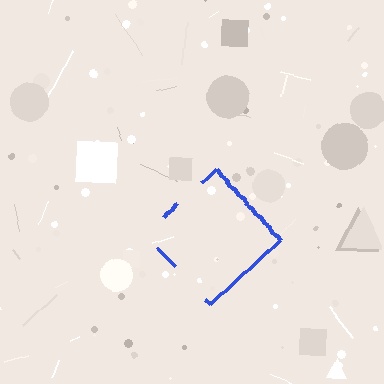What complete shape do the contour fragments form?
The contour fragments form a diamond.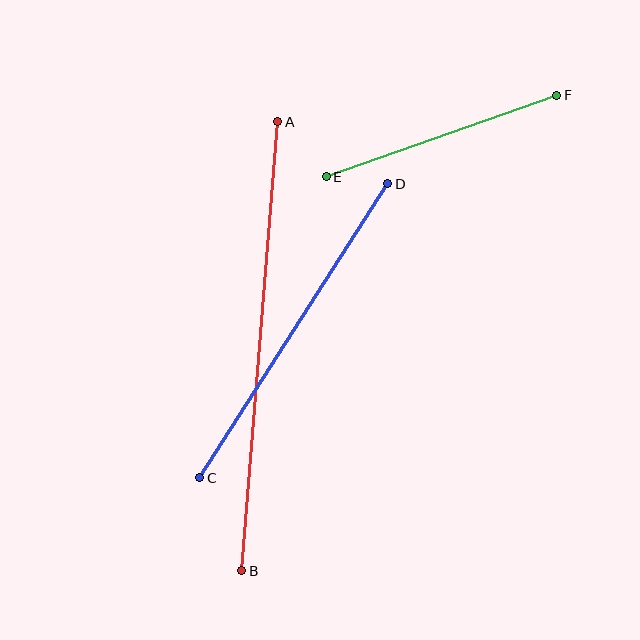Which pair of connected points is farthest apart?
Points A and B are farthest apart.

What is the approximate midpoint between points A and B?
The midpoint is at approximately (260, 346) pixels.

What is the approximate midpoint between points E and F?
The midpoint is at approximately (442, 136) pixels.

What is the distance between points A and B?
The distance is approximately 451 pixels.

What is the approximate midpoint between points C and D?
The midpoint is at approximately (294, 331) pixels.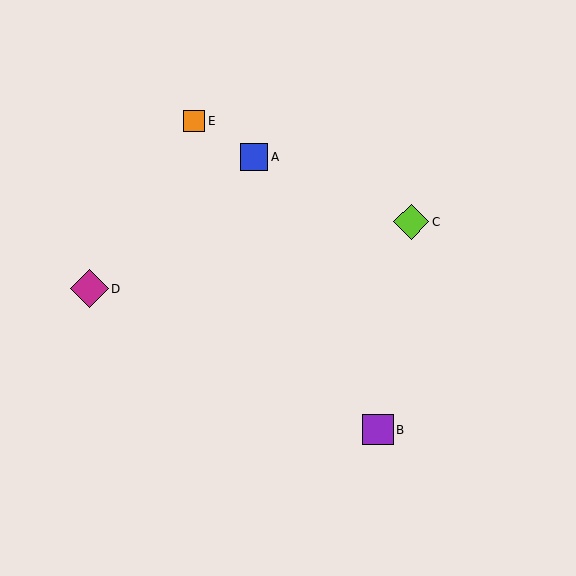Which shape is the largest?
The magenta diamond (labeled D) is the largest.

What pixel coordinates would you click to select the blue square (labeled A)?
Click at (254, 157) to select the blue square A.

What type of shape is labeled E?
Shape E is an orange square.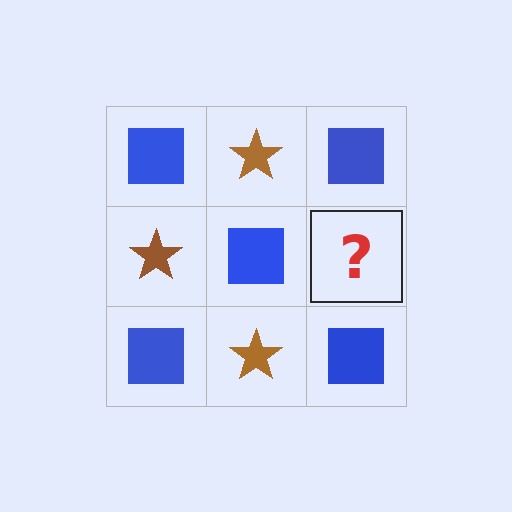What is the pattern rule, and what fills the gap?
The rule is that it alternates blue square and brown star in a checkerboard pattern. The gap should be filled with a brown star.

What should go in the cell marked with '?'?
The missing cell should contain a brown star.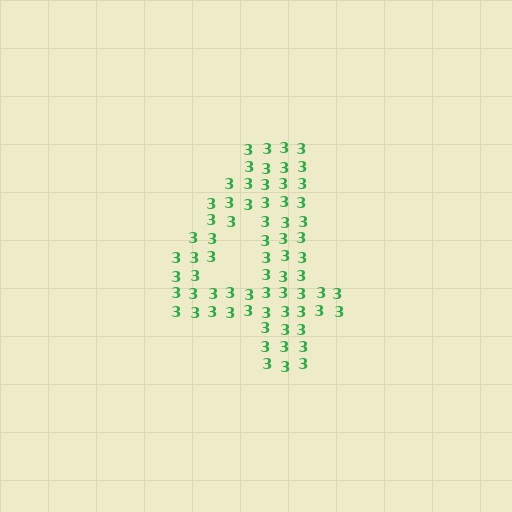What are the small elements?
The small elements are digit 3's.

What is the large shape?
The large shape is the digit 4.